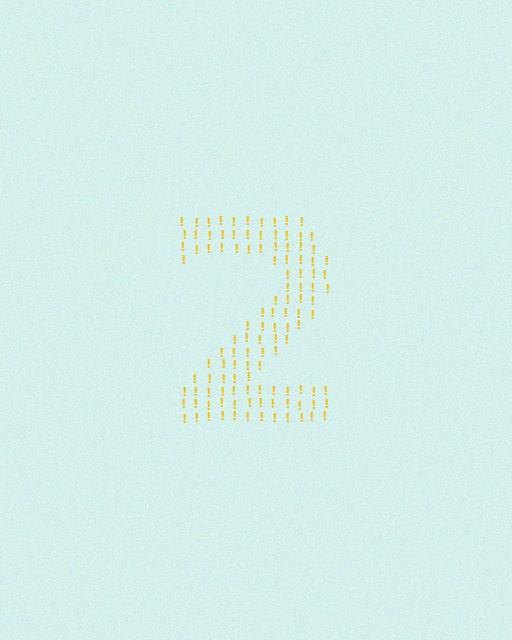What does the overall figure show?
The overall figure shows the digit 2.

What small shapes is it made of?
It is made of small exclamation marks.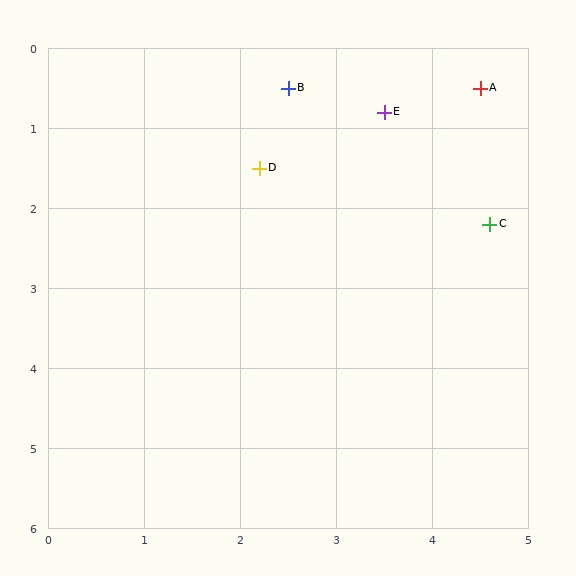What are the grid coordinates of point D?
Point D is at approximately (2.2, 1.5).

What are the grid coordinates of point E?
Point E is at approximately (3.5, 0.8).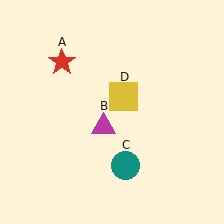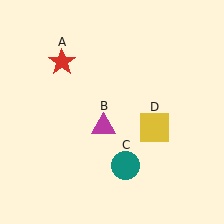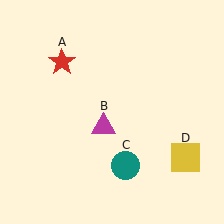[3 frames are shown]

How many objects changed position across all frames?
1 object changed position: yellow square (object D).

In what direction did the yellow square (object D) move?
The yellow square (object D) moved down and to the right.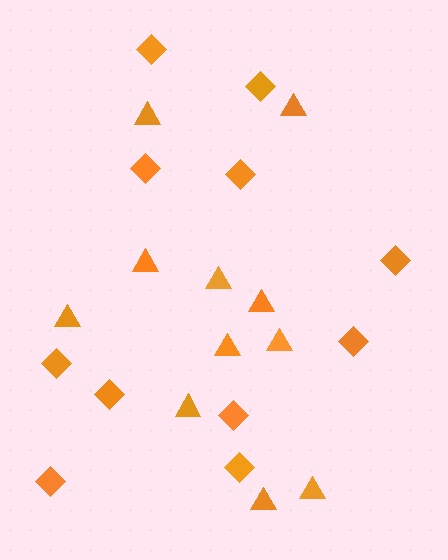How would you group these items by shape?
There are 2 groups: one group of diamonds (11) and one group of triangles (11).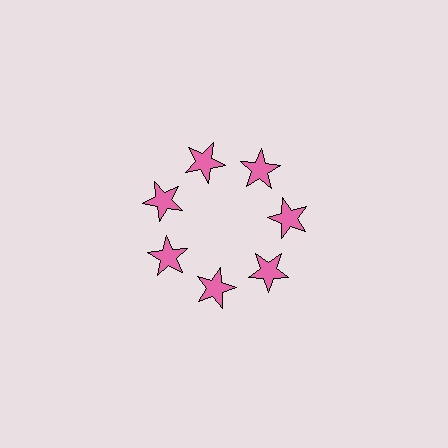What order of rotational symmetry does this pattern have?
This pattern has 7-fold rotational symmetry.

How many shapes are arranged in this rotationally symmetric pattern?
There are 7 shapes, arranged in 7 groups of 1.